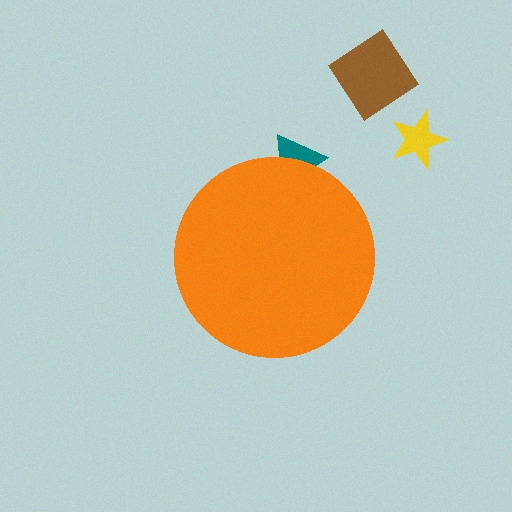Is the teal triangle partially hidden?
Yes, the teal triangle is partially hidden behind the orange circle.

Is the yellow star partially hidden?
No, the yellow star is fully visible.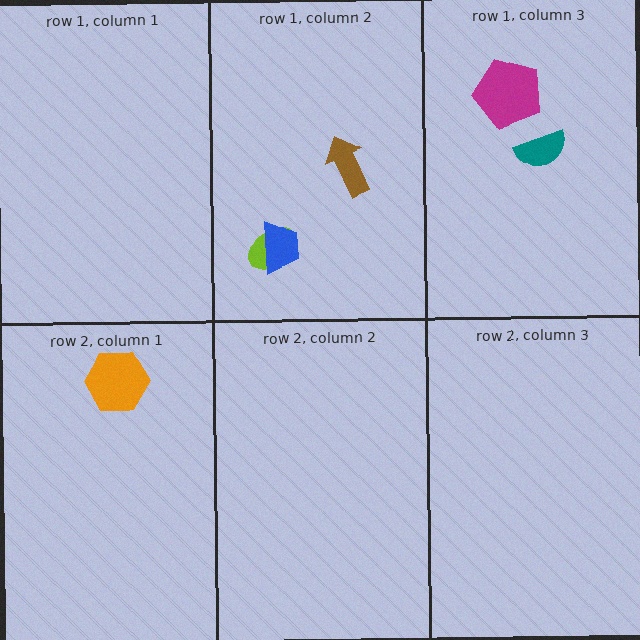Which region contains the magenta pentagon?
The row 1, column 3 region.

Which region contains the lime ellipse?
The row 1, column 2 region.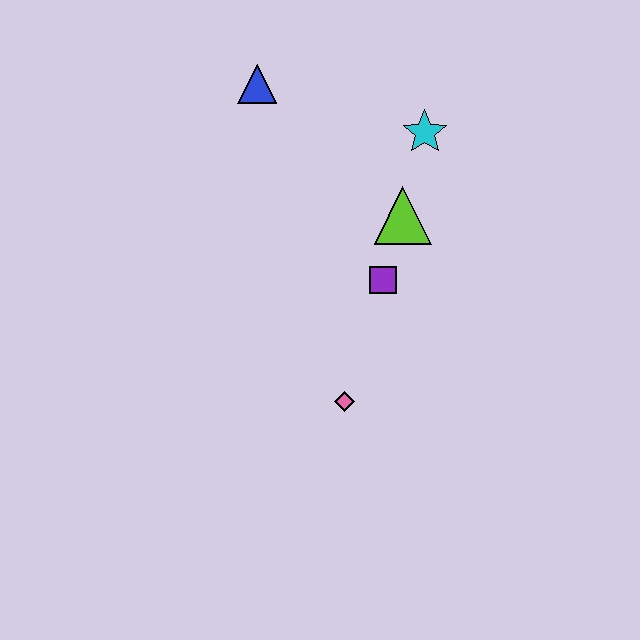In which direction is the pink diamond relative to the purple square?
The pink diamond is below the purple square.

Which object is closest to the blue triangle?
The cyan star is closest to the blue triangle.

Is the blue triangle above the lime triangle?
Yes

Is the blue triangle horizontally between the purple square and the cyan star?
No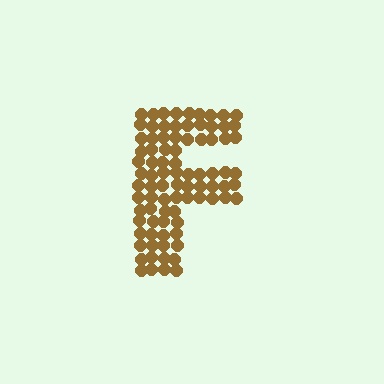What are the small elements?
The small elements are circles.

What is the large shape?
The large shape is the letter F.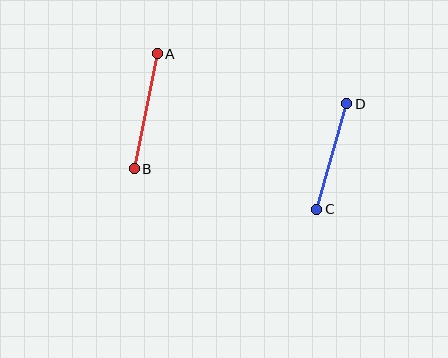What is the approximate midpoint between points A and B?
The midpoint is at approximately (146, 111) pixels.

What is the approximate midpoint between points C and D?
The midpoint is at approximately (332, 156) pixels.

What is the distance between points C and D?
The distance is approximately 110 pixels.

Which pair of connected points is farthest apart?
Points A and B are farthest apart.